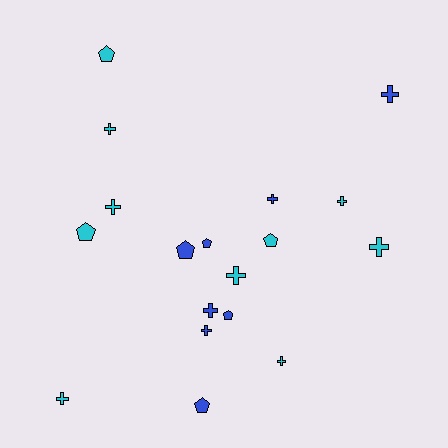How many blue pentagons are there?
There are 4 blue pentagons.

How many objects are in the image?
There are 18 objects.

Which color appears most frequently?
Cyan, with 10 objects.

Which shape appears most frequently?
Cross, with 11 objects.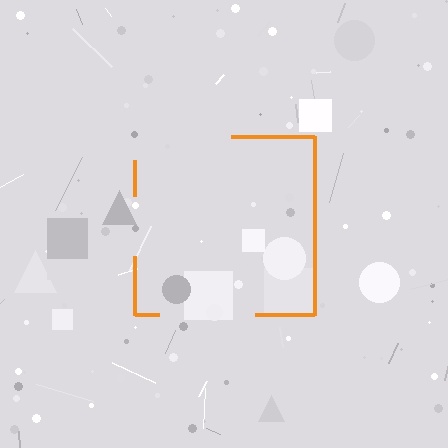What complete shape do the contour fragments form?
The contour fragments form a square.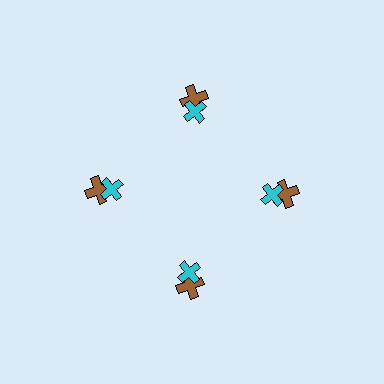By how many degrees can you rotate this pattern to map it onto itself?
The pattern maps onto itself every 90 degrees of rotation.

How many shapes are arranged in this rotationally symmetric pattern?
There are 8 shapes, arranged in 4 groups of 2.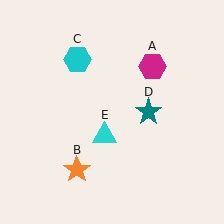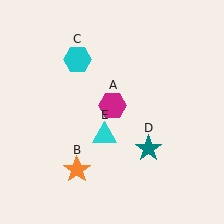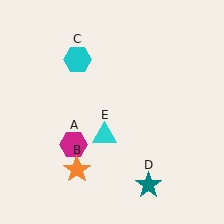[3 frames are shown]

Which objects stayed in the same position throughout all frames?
Orange star (object B) and cyan hexagon (object C) and cyan triangle (object E) remained stationary.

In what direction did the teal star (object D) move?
The teal star (object D) moved down.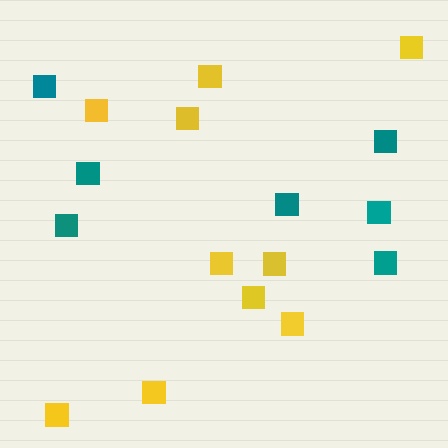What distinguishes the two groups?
There are 2 groups: one group of yellow squares (10) and one group of teal squares (7).